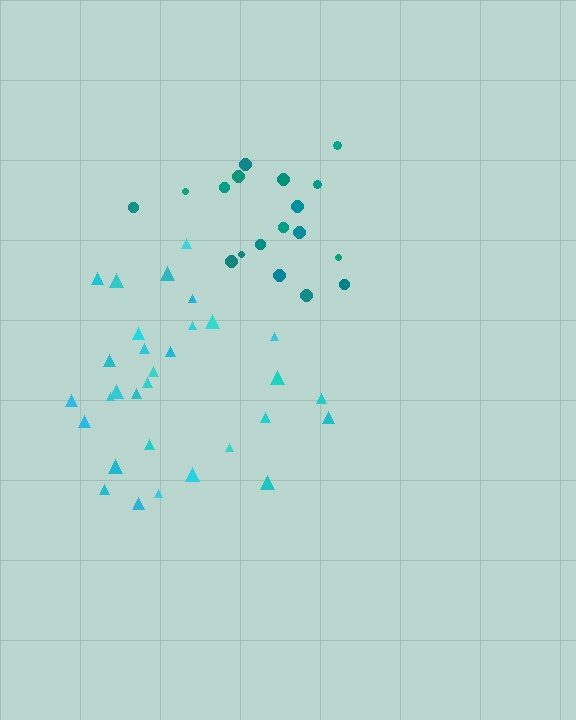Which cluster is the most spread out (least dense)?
Cyan.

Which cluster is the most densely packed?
Teal.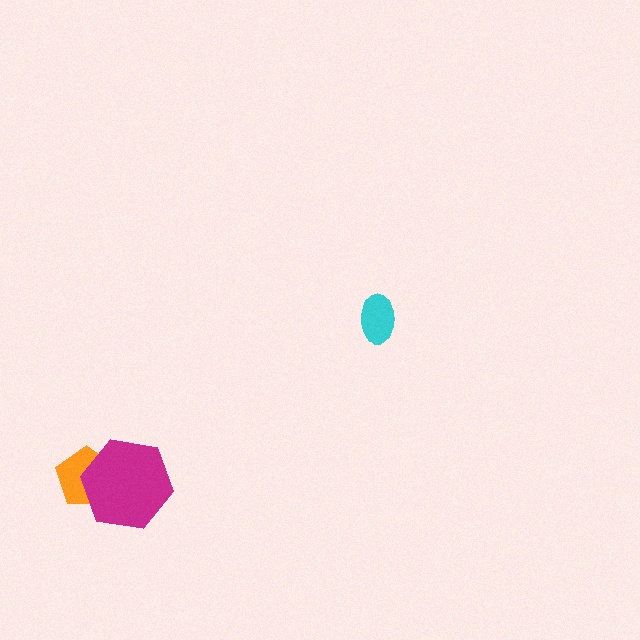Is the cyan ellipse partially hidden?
No, no other shape covers it.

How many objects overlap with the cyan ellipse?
0 objects overlap with the cyan ellipse.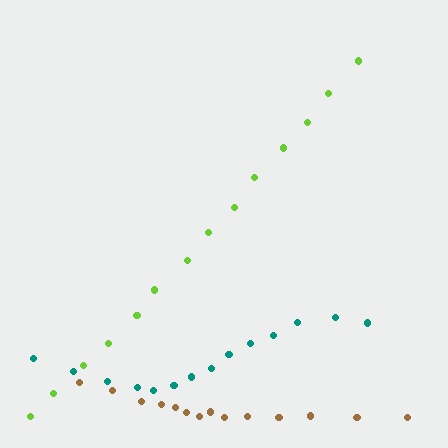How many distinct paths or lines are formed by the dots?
There are 3 distinct paths.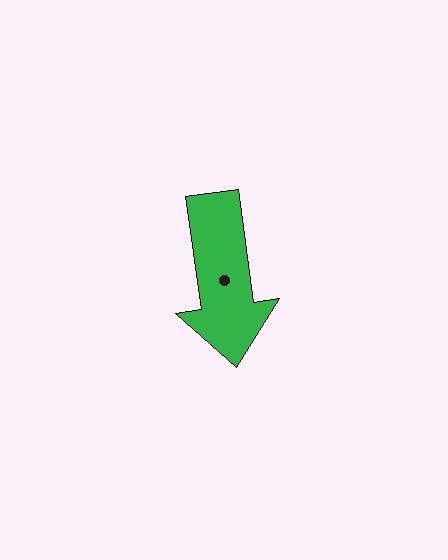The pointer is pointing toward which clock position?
Roughly 6 o'clock.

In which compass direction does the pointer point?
South.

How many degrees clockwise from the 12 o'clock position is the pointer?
Approximately 172 degrees.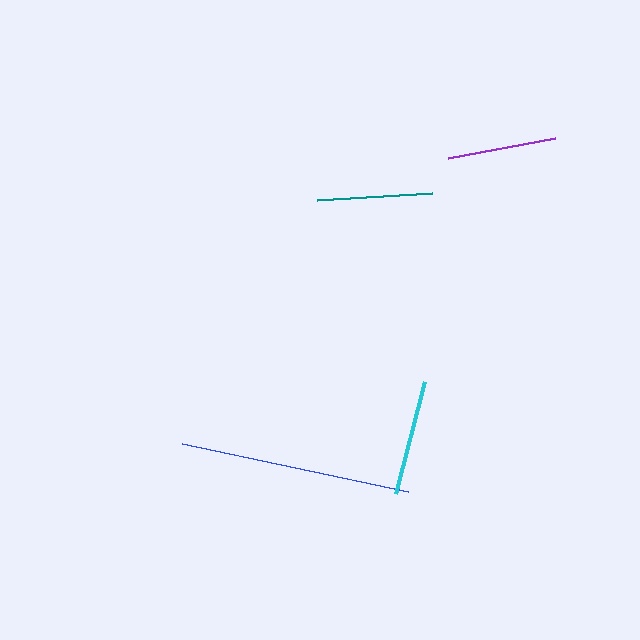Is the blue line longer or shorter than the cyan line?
The blue line is longer than the cyan line.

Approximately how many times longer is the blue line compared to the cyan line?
The blue line is approximately 2.0 times the length of the cyan line.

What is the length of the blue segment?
The blue segment is approximately 231 pixels long.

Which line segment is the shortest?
The purple line is the shortest at approximately 109 pixels.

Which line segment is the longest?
The blue line is the longest at approximately 231 pixels.